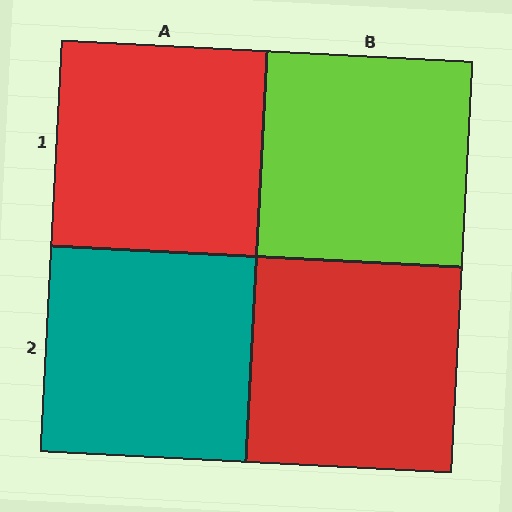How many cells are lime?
1 cell is lime.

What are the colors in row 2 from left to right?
Teal, red.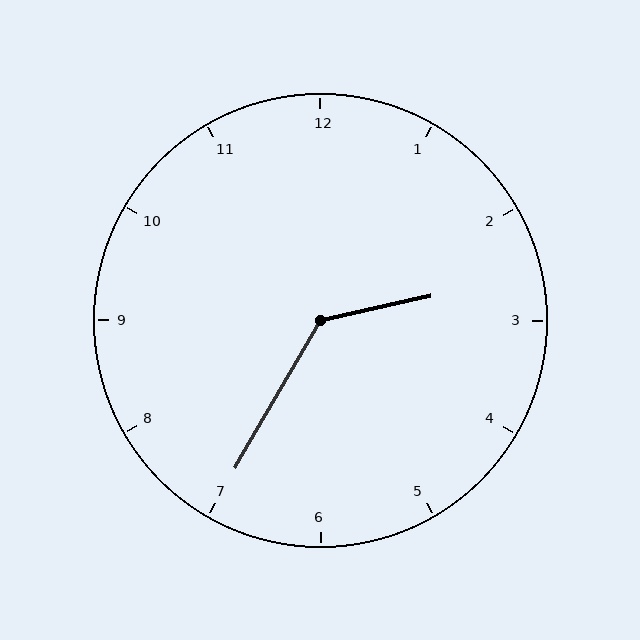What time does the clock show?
2:35.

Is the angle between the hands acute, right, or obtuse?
It is obtuse.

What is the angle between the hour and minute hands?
Approximately 132 degrees.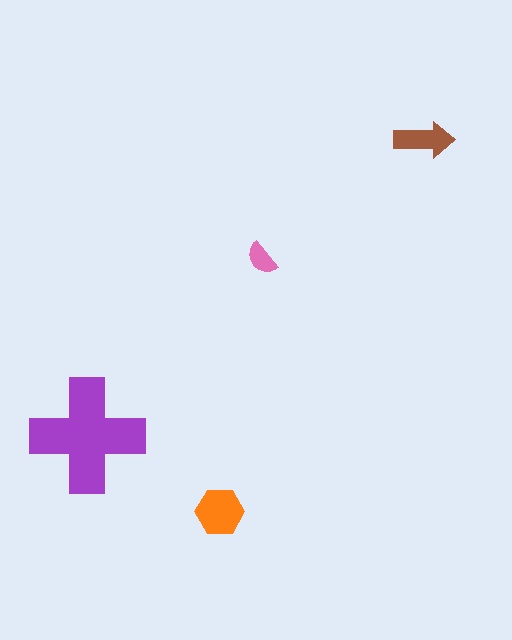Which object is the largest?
The purple cross.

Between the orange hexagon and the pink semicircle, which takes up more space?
The orange hexagon.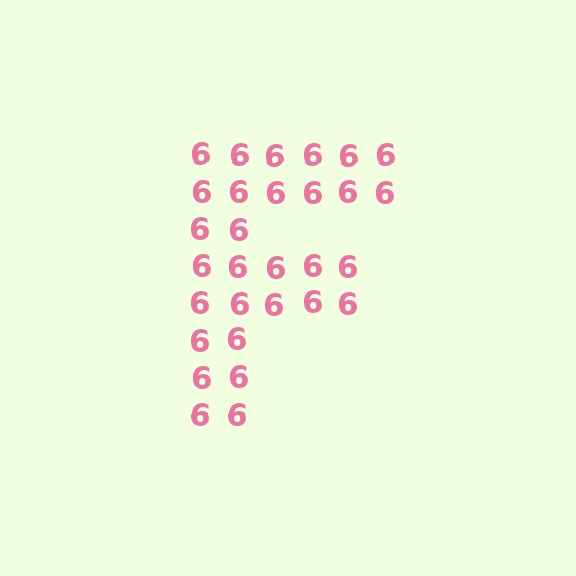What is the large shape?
The large shape is the letter F.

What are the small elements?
The small elements are digit 6's.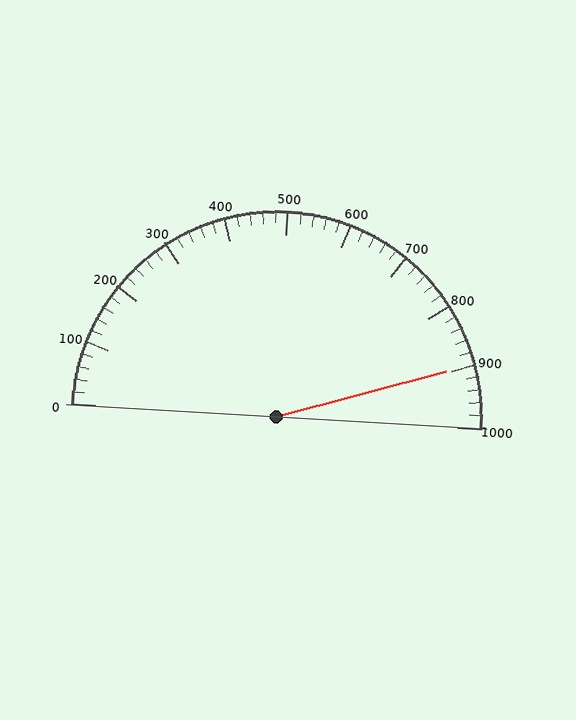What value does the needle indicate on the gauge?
The needle indicates approximately 900.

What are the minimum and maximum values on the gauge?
The gauge ranges from 0 to 1000.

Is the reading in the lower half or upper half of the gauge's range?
The reading is in the upper half of the range (0 to 1000).